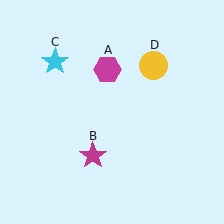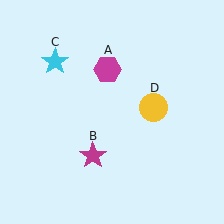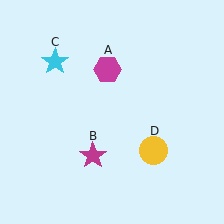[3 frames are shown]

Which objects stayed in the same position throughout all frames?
Magenta hexagon (object A) and magenta star (object B) and cyan star (object C) remained stationary.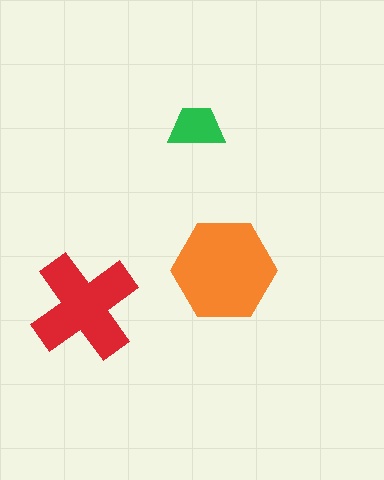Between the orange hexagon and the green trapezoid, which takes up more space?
The orange hexagon.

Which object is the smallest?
The green trapezoid.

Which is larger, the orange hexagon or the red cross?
The orange hexagon.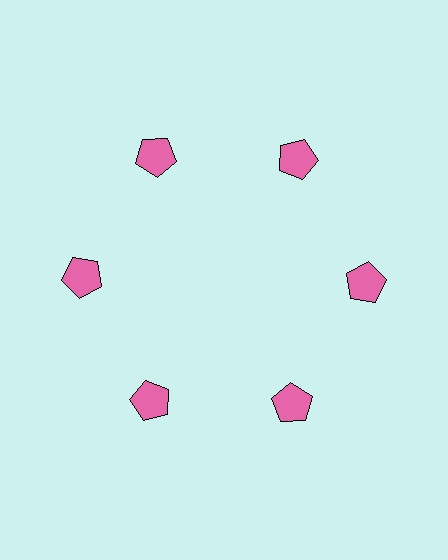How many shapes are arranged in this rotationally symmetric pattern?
There are 6 shapes, arranged in 6 groups of 1.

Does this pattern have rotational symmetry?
Yes, this pattern has 6-fold rotational symmetry. It looks the same after rotating 60 degrees around the center.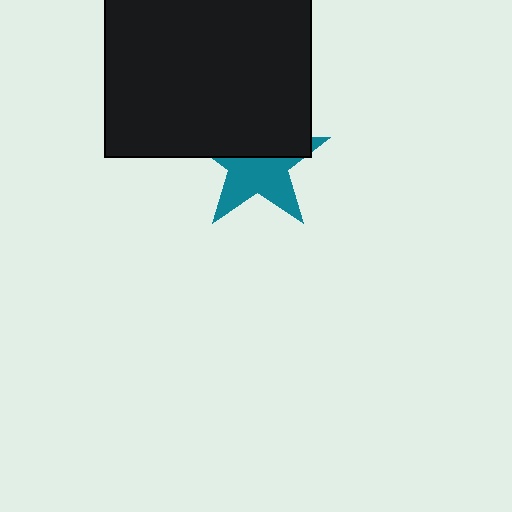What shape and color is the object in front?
The object in front is a black square.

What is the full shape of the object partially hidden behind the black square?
The partially hidden object is a teal star.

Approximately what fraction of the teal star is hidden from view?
Roughly 47% of the teal star is hidden behind the black square.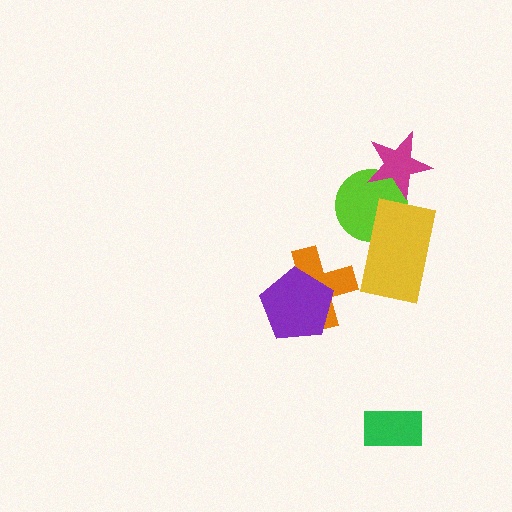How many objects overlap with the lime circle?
2 objects overlap with the lime circle.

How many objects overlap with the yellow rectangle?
1 object overlaps with the yellow rectangle.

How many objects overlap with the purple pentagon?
1 object overlaps with the purple pentagon.